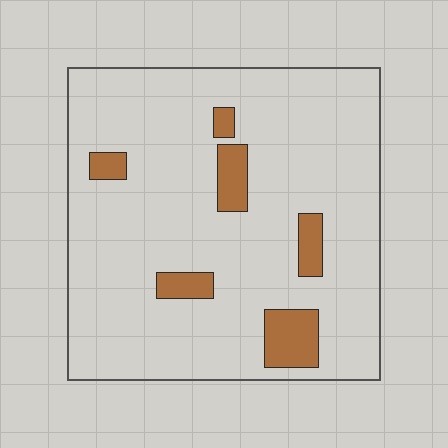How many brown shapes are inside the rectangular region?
6.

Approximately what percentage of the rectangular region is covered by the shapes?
Approximately 10%.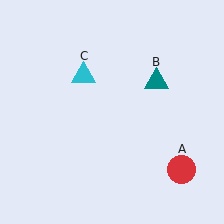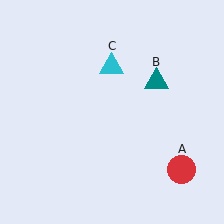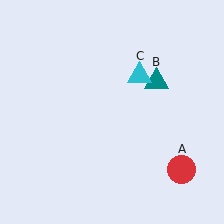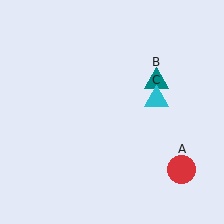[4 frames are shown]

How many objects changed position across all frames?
1 object changed position: cyan triangle (object C).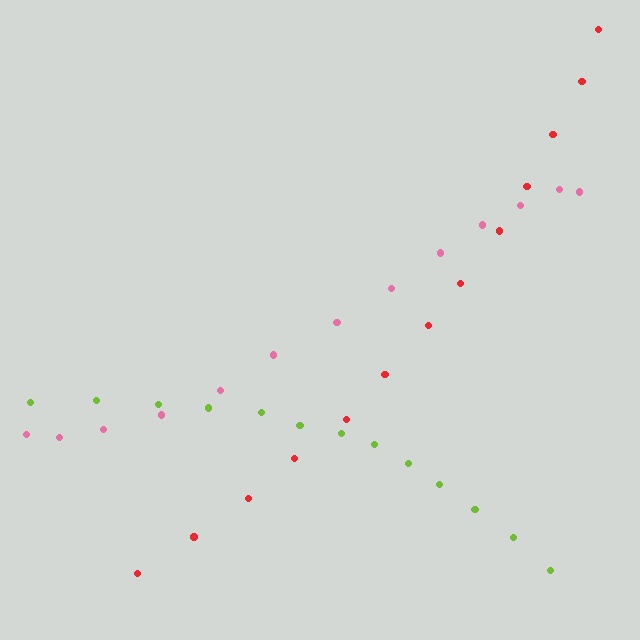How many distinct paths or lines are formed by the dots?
There are 3 distinct paths.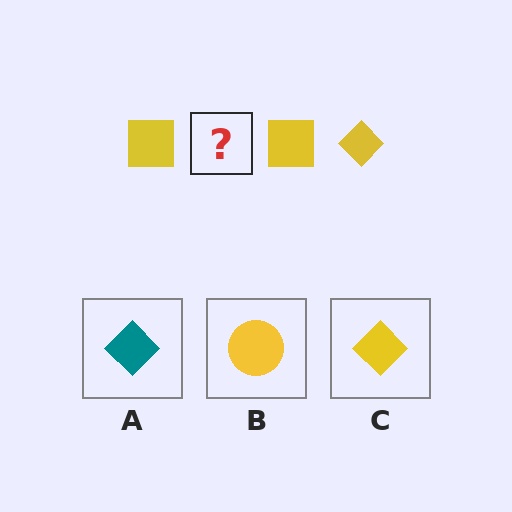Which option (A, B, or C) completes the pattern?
C.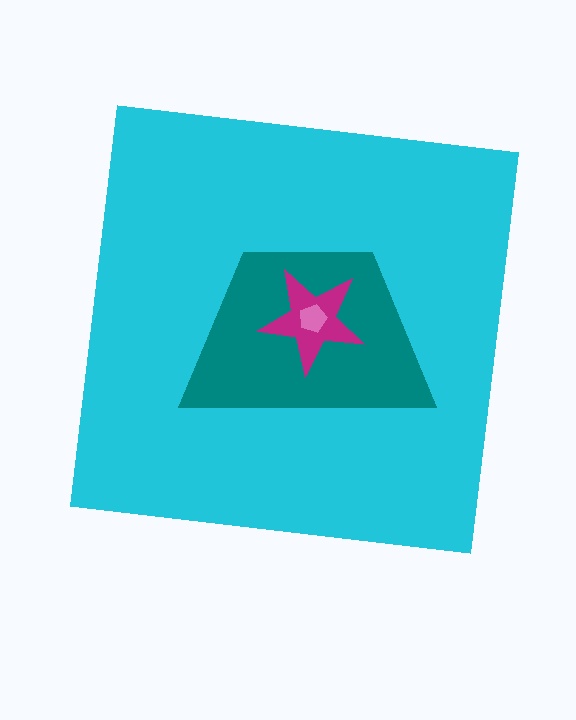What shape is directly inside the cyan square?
The teal trapezoid.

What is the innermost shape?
The pink pentagon.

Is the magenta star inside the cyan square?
Yes.